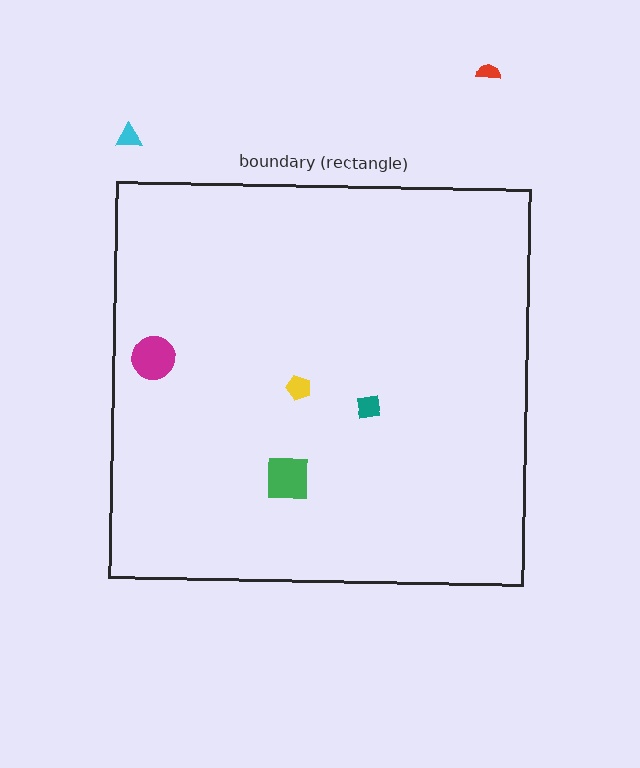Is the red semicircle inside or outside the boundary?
Outside.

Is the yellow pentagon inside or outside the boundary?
Inside.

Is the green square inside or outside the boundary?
Inside.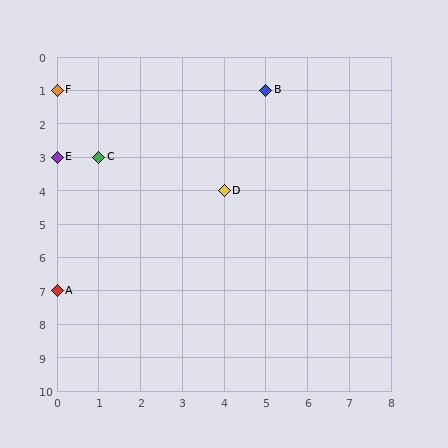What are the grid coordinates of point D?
Point D is at grid coordinates (4, 4).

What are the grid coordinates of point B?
Point B is at grid coordinates (5, 1).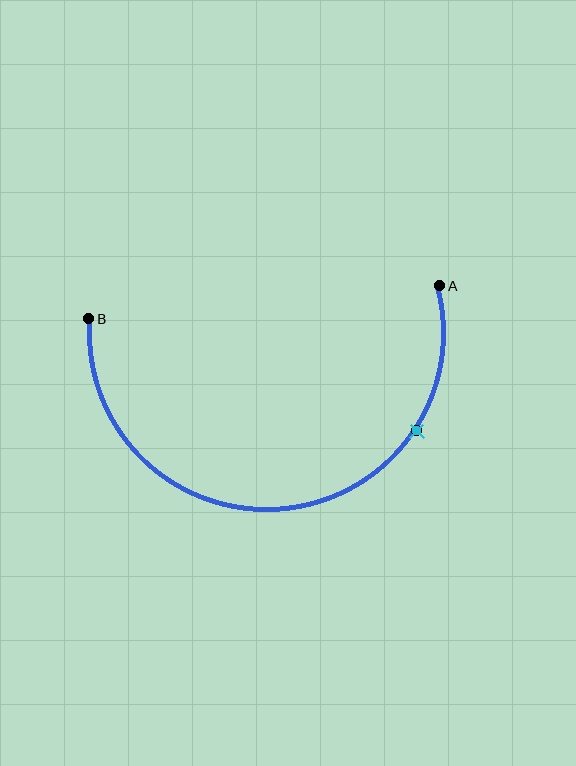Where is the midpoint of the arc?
The arc midpoint is the point on the curve farthest from the straight line joining A and B. It sits below that line.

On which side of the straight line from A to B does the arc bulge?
The arc bulges below the straight line connecting A and B.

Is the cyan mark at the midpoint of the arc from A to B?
No. The cyan mark lies on the arc but is closer to endpoint A. The arc midpoint would be at the point on the curve equidistant along the arc from both A and B.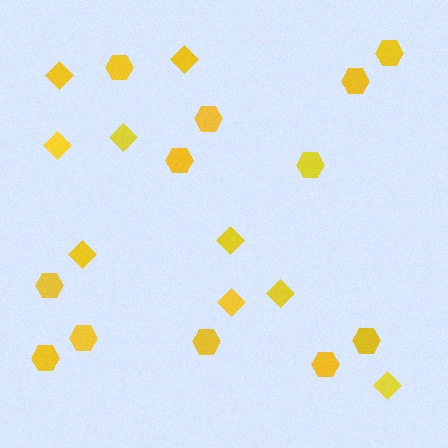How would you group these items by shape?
There are 2 groups: one group of diamonds (9) and one group of hexagons (12).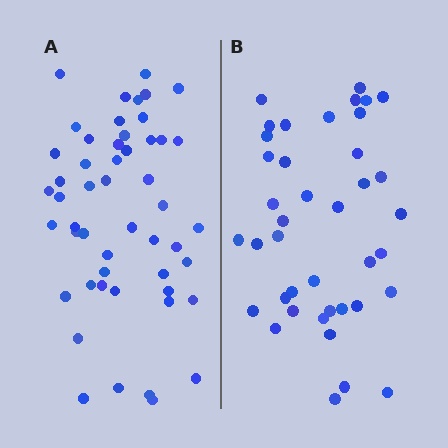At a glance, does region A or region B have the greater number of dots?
Region A (the left region) has more dots.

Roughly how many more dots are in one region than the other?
Region A has roughly 12 or so more dots than region B.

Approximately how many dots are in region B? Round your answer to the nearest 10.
About 40 dots.